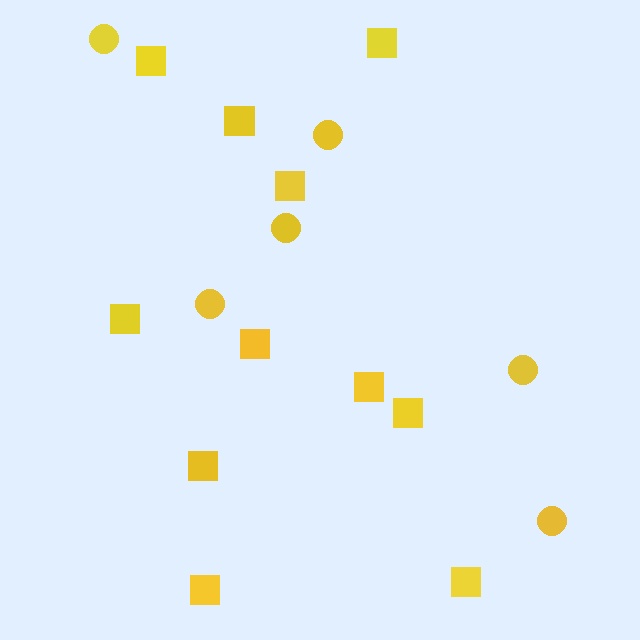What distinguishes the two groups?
There are 2 groups: one group of squares (11) and one group of circles (6).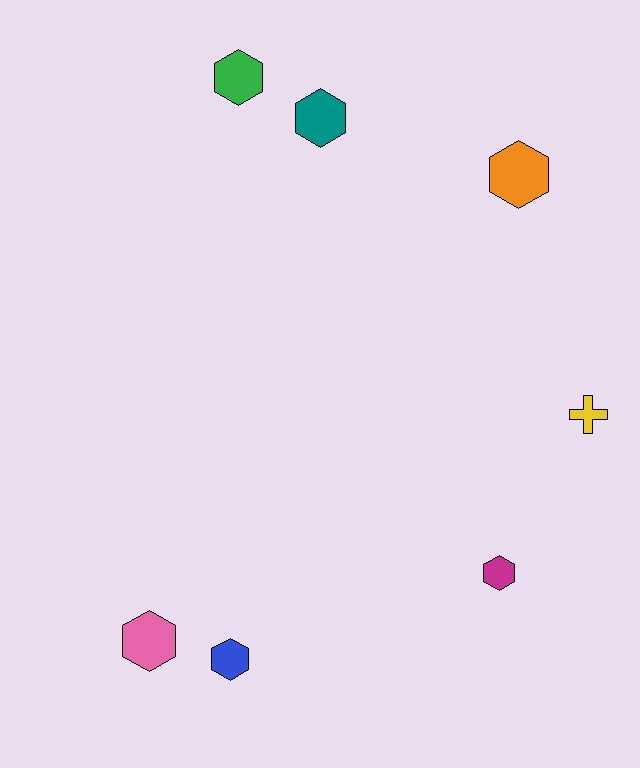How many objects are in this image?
There are 7 objects.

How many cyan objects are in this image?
There are no cyan objects.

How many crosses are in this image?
There is 1 cross.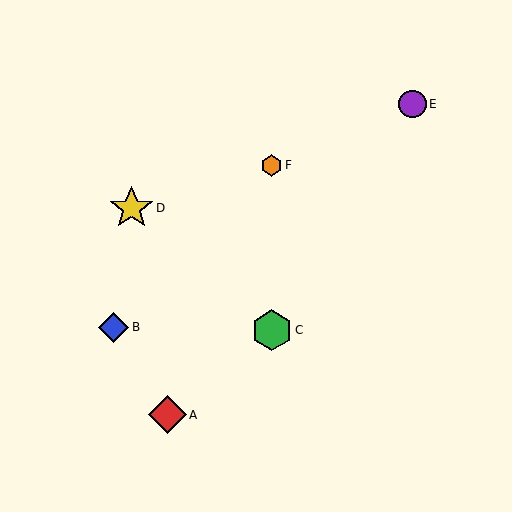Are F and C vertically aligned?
Yes, both are at x≈272.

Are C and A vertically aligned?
No, C is at x≈272 and A is at x≈167.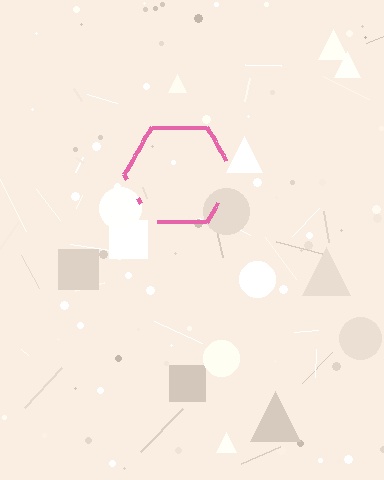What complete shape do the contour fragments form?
The contour fragments form a hexagon.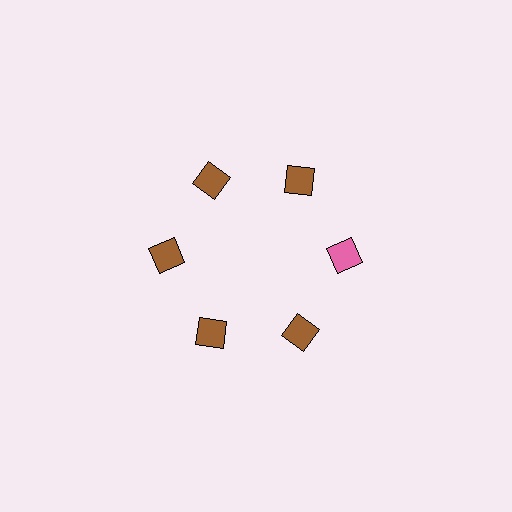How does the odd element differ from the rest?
It has a different color: pink instead of brown.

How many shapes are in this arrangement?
There are 6 shapes arranged in a ring pattern.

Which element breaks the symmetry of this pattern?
The pink diamond at roughly the 3 o'clock position breaks the symmetry. All other shapes are brown diamonds.